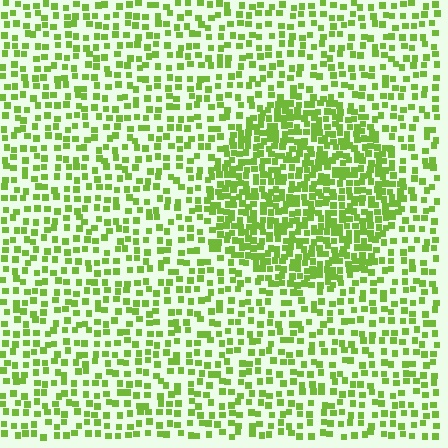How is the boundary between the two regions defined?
The boundary is defined by a change in element density (approximately 2.0x ratio). All elements are the same color, size, and shape.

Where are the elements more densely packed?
The elements are more densely packed inside the circle boundary.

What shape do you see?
I see a circle.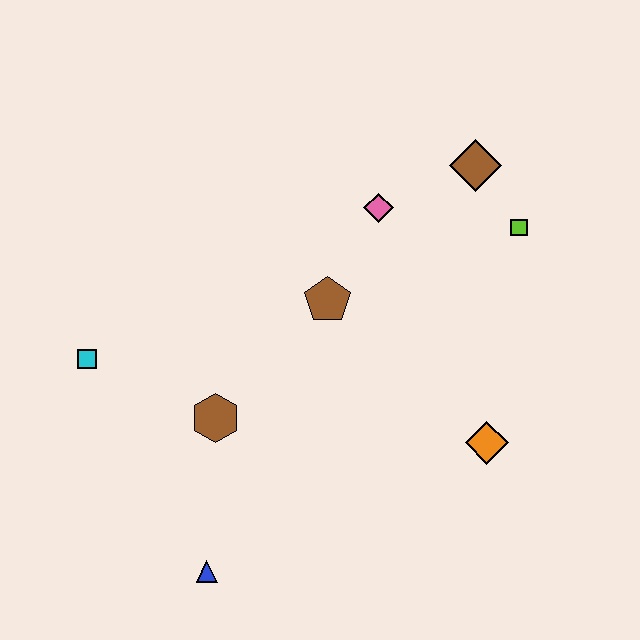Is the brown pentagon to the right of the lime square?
No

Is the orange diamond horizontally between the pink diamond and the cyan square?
No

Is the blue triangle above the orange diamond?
No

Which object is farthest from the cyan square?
The lime square is farthest from the cyan square.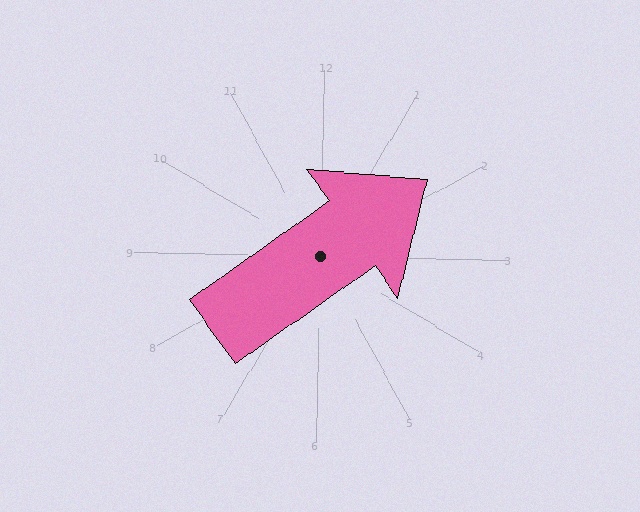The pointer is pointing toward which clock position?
Roughly 2 o'clock.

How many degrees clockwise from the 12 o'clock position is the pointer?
Approximately 54 degrees.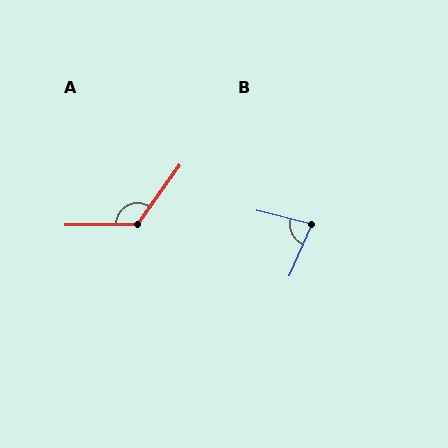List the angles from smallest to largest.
B (81°), A (126°).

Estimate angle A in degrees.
Approximately 126 degrees.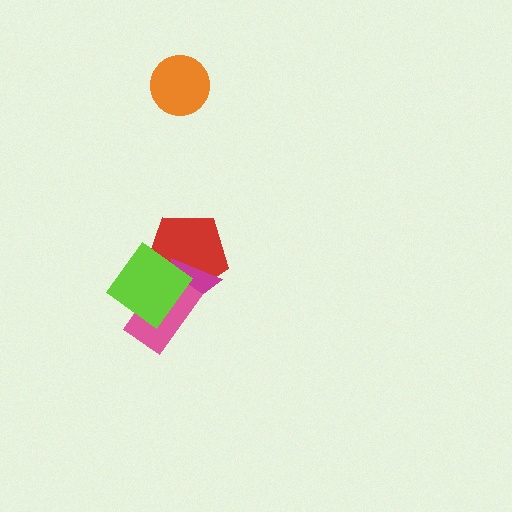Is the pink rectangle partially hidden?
Yes, it is partially covered by another shape.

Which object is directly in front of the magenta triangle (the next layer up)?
The pink rectangle is directly in front of the magenta triangle.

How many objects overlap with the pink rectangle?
3 objects overlap with the pink rectangle.